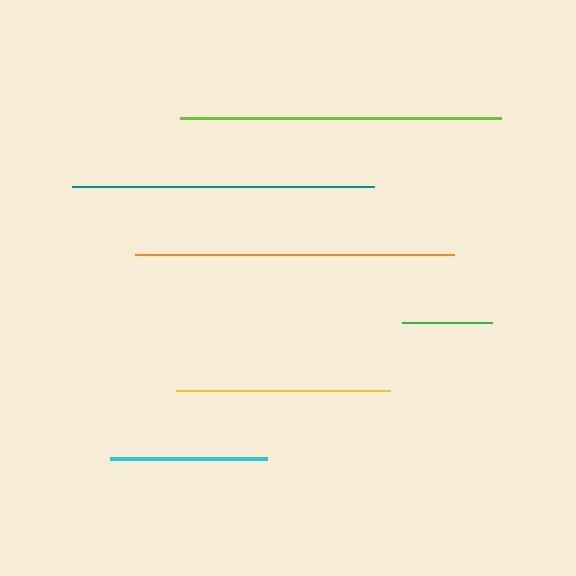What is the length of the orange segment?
The orange segment is approximately 319 pixels long.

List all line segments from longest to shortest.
From longest to shortest: lime, orange, teal, yellow, cyan, green.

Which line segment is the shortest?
The green line is the shortest at approximately 89 pixels.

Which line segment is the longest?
The lime line is the longest at approximately 321 pixels.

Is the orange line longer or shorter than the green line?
The orange line is longer than the green line.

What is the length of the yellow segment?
The yellow segment is approximately 214 pixels long.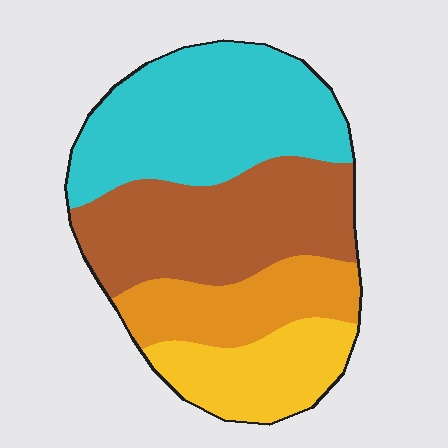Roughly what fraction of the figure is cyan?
Cyan covers around 35% of the figure.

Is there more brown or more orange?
Brown.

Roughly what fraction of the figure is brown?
Brown takes up about one third (1/3) of the figure.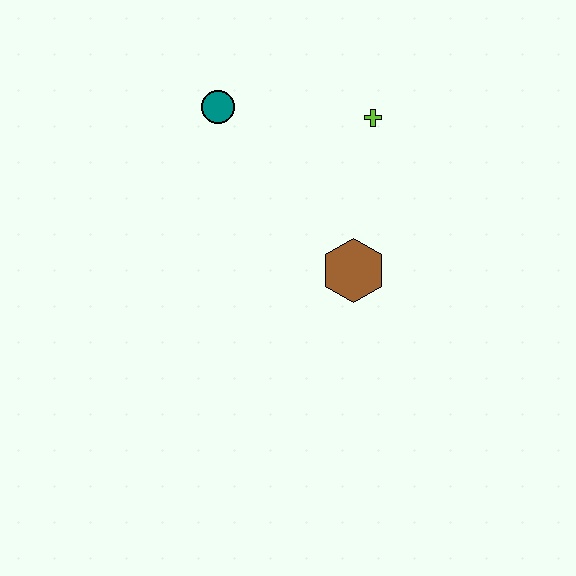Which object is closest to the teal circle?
The lime cross is closest to the teal circle.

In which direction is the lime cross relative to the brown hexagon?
The lime cross is above the brown hexagon.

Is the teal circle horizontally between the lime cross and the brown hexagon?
No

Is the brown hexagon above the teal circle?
No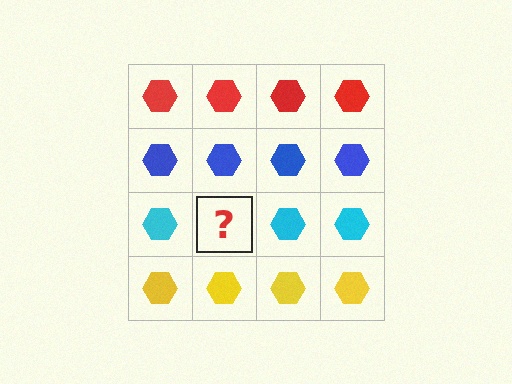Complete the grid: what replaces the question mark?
The question mark should be replaced with a cyan hexagon.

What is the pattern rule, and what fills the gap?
The rule is that each row has a consistent color. The gap should be filled with a cyan hexagon.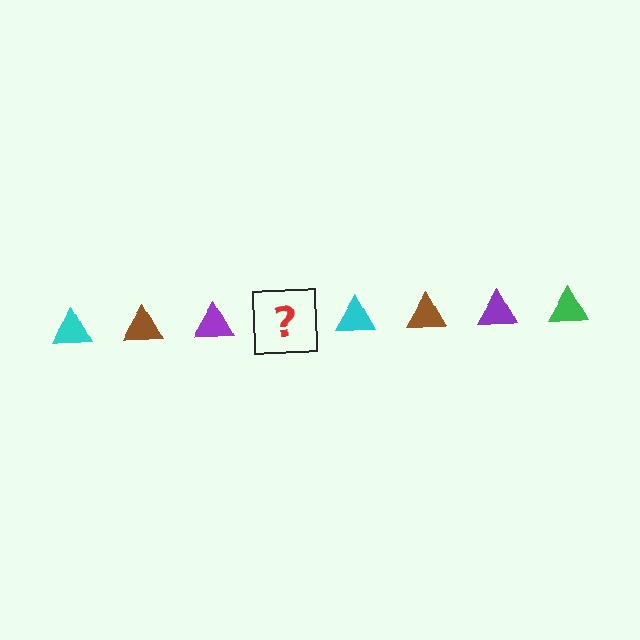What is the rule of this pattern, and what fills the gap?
The rule is that the pattern cycles through cyan, brown, purple, green triangles. The gap should be filled with a green triangle.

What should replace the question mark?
The question mark should be replaced with a green triangle.